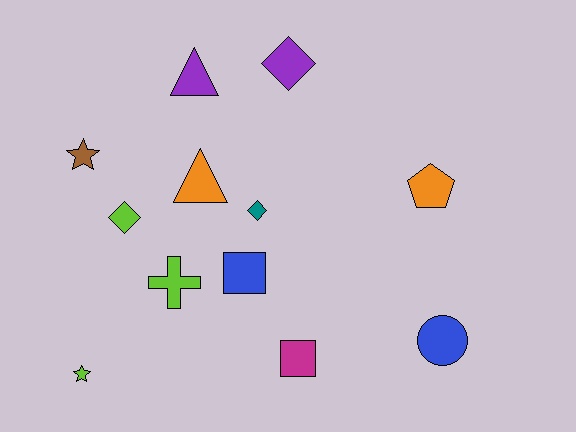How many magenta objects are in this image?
There is 1 magenta object.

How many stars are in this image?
There are 2 stars.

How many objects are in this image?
There are 12 objects.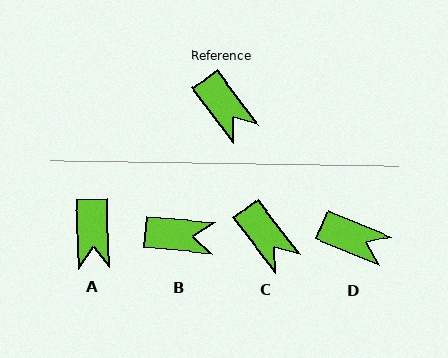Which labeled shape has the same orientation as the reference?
C.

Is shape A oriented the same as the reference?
No, it is off by about 35 degrees.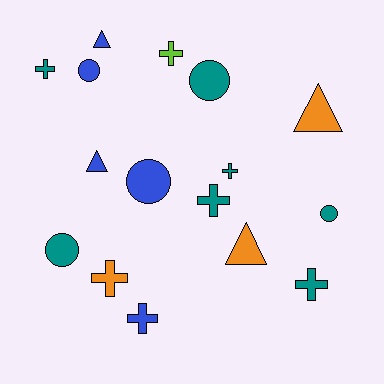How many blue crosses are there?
There is 1 blue cross.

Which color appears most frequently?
Teal, with 7 objects.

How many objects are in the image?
There are 16 objects.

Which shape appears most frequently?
Cross, with 7 objects.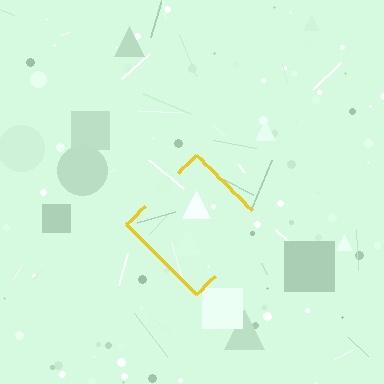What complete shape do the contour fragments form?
The contour fragments form a diamond.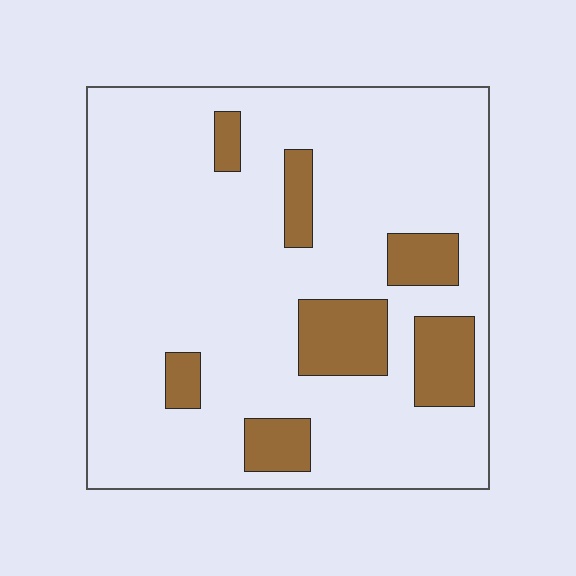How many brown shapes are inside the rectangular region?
7.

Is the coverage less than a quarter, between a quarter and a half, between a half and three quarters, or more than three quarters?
Less than a quarter.